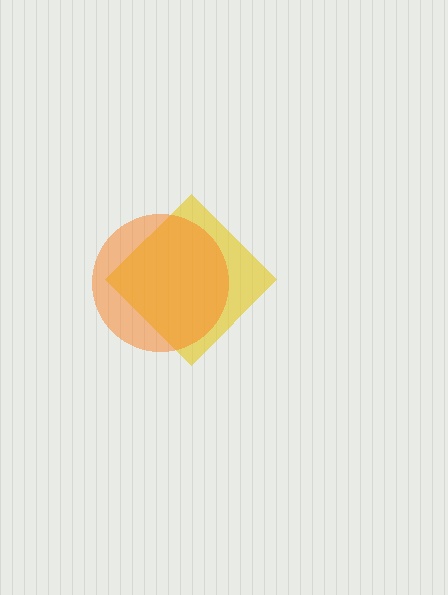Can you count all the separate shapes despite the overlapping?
Yes, there are 2 separate shapes.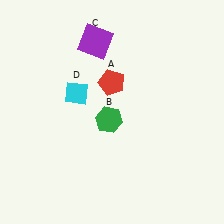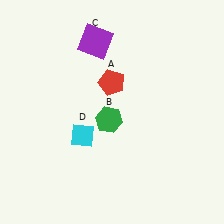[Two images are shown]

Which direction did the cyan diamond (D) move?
The cyan diamond (D) moved down.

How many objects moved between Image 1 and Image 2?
1 object moved between the two images.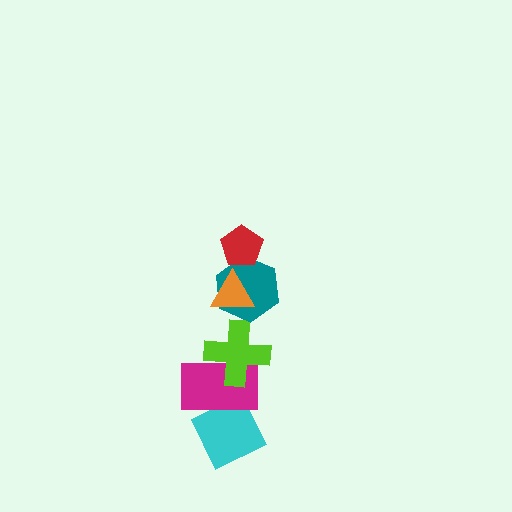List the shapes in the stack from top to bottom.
From top to bottom: the red pentagon, the orange triangle, the teal hexagon, the lime cross, the magenta rectangle, the cyan diamond.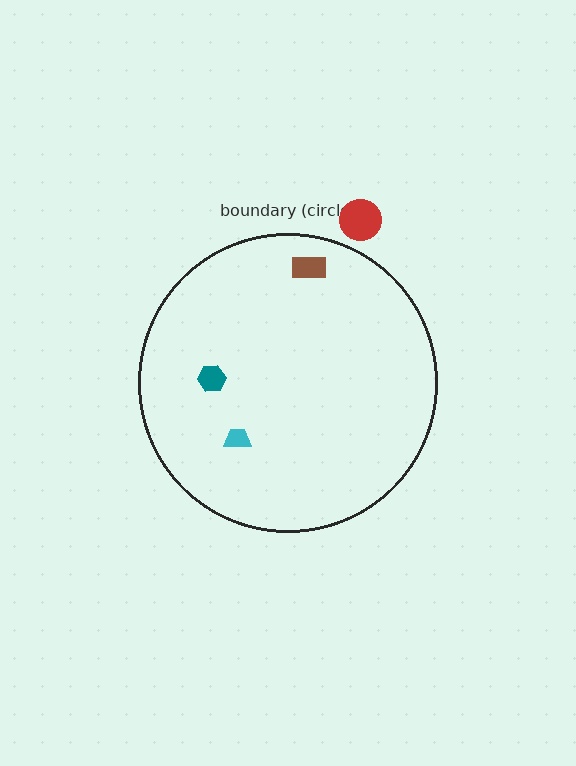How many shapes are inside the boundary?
3 inside, 1 outside.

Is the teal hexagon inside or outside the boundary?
Inside.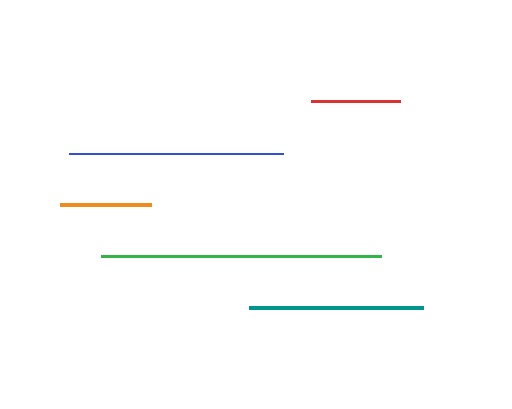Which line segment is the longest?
The green line is the longest at approximately 280 pixels.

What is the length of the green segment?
The green segment is approximately 280 pixels long.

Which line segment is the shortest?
The red line is the shortest at approximately 88 pixels.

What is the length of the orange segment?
The orange segment is approximately 91 pixels long.